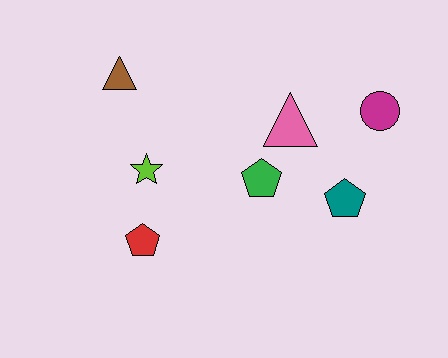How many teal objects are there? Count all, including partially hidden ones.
There is 1 teal object.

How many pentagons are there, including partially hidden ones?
There are 3 pentagons.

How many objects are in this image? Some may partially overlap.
There are 7 objects.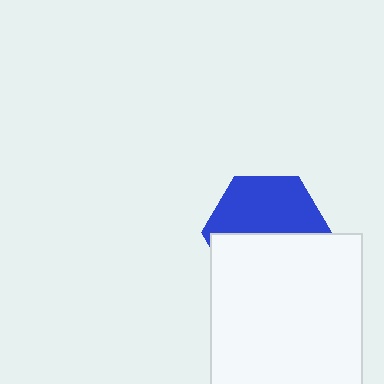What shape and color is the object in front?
The object in front is a white square.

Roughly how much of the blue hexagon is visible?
About half of it is visible (roughly 52%).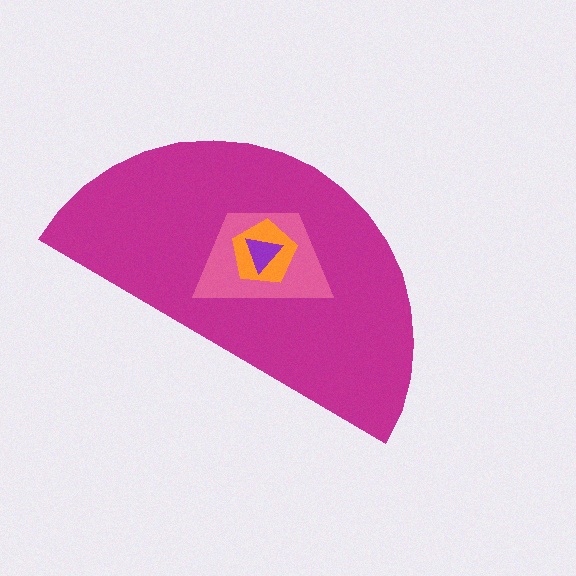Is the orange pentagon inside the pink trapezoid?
Yes.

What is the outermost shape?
The magenta semicircle.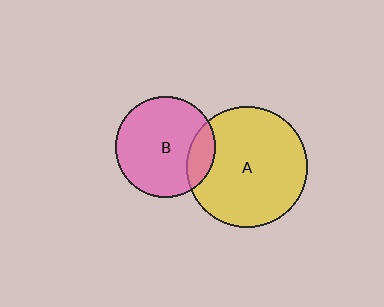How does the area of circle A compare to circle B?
Approximately 1.4 times.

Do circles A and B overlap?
Yes.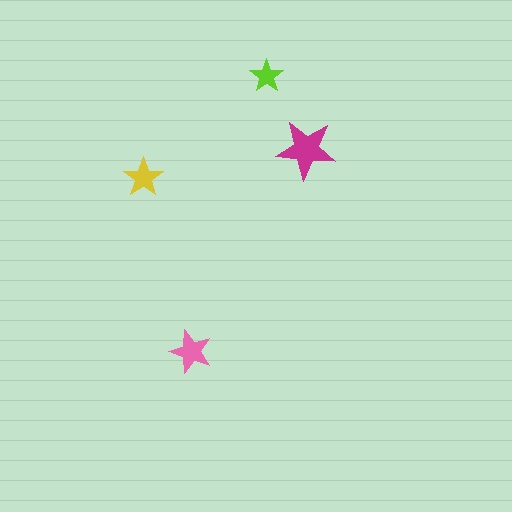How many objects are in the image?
There are 4 objects in the image.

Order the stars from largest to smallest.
the magenta one, the pink one, the yellow one, the lime one.